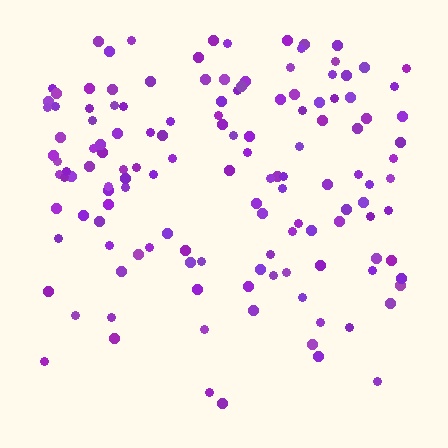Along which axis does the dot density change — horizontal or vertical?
Vertical.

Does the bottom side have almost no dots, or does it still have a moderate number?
Still a moderate number, just noticeably fewer than the top.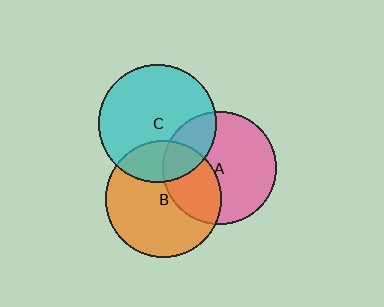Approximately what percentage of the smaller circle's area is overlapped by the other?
Approximately 25%.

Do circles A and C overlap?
Yes.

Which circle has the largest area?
Circle C (cyan).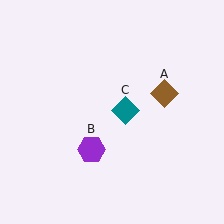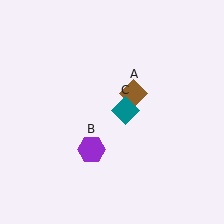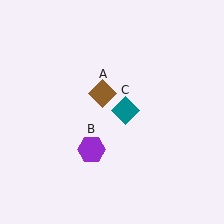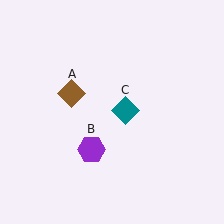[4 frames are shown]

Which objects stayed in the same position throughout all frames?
Purple hexagon (object B) and teal diamond (object C) remained stationary.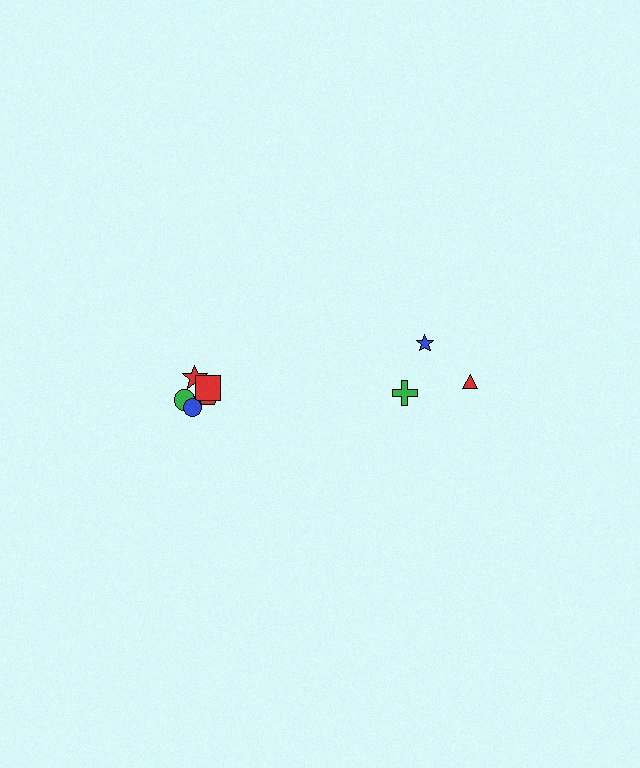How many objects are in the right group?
There are 3 objects.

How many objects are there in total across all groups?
There are 9 objects.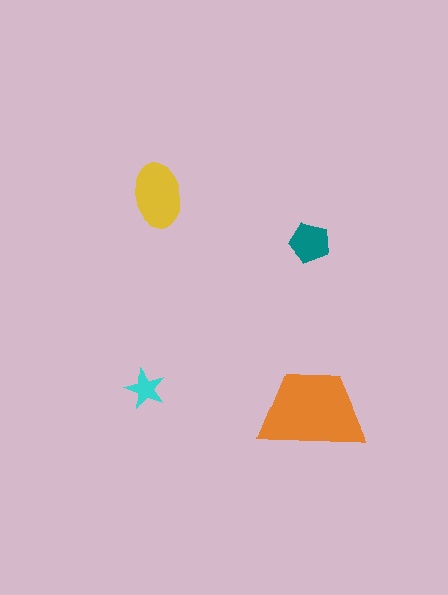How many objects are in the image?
There are 4 objects in the image.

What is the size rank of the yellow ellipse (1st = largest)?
2nd.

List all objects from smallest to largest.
The cyan star, the teal pentagon, the yellow ellipse, the orange trapezoid.